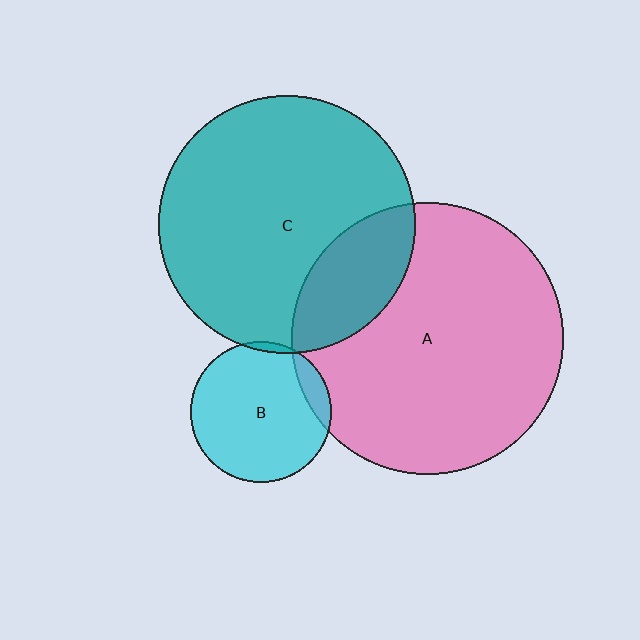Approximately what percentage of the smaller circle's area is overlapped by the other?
Approximately 10%.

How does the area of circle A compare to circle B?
Approximately 3.7 times.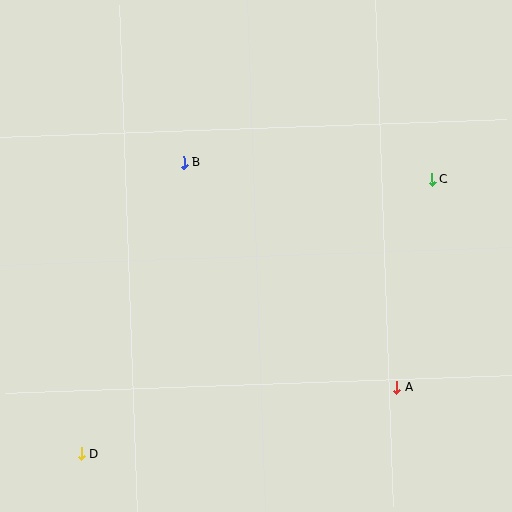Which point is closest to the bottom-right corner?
Point A is closest to the bottom-right corner.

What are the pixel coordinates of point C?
Point C is at (432, 179).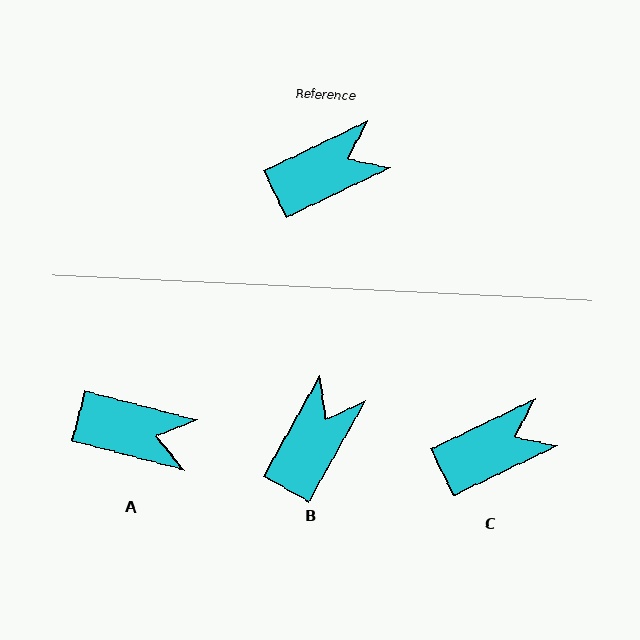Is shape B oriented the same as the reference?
No, it is off by about 35 degrees.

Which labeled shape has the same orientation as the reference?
C.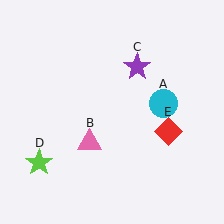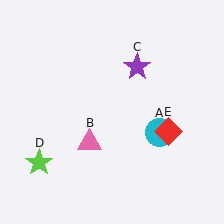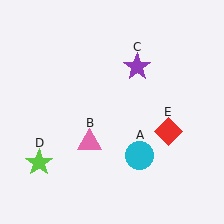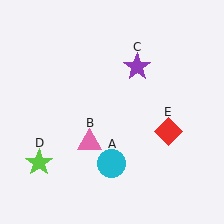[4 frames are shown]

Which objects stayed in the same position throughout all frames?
Pink triangle (object B) and purple star (object C) and lime star (object D) and red diamond (object E) remained stationary.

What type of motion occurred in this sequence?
The cyan circle (object A) rotated clockwise around the center of the scene.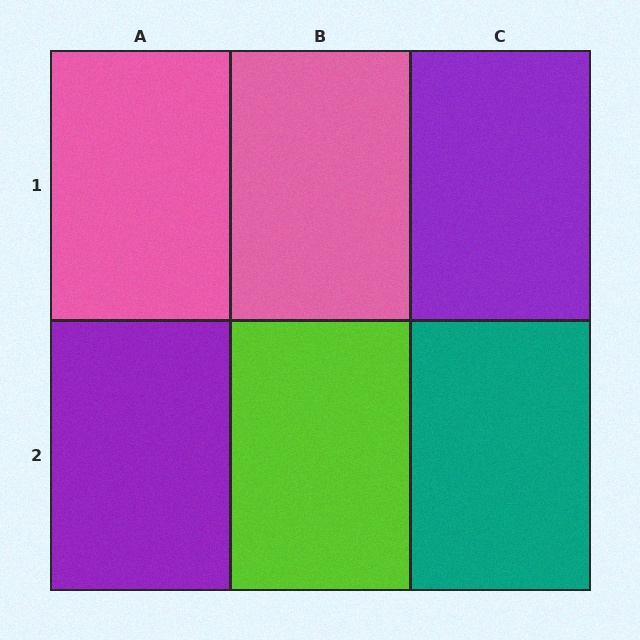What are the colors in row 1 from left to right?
Pink, pink, purple.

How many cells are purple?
2 cells are purple.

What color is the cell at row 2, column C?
Teal.